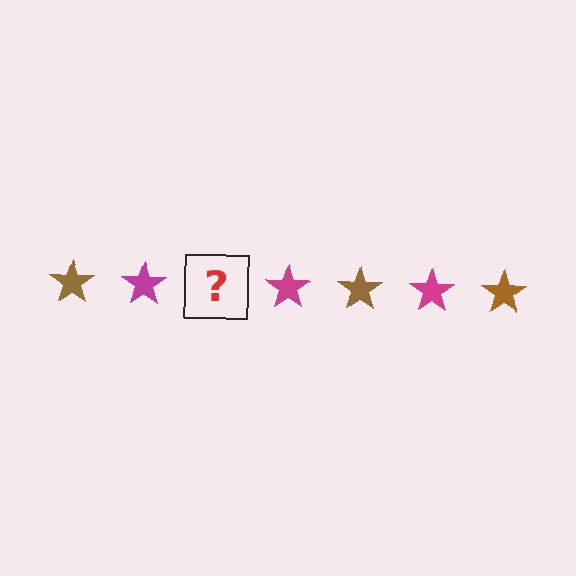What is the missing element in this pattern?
The missing element is a brown star.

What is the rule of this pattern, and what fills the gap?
The rule is that the pattern cycles through brown, magenta stars. The gap should be filled with a brown star.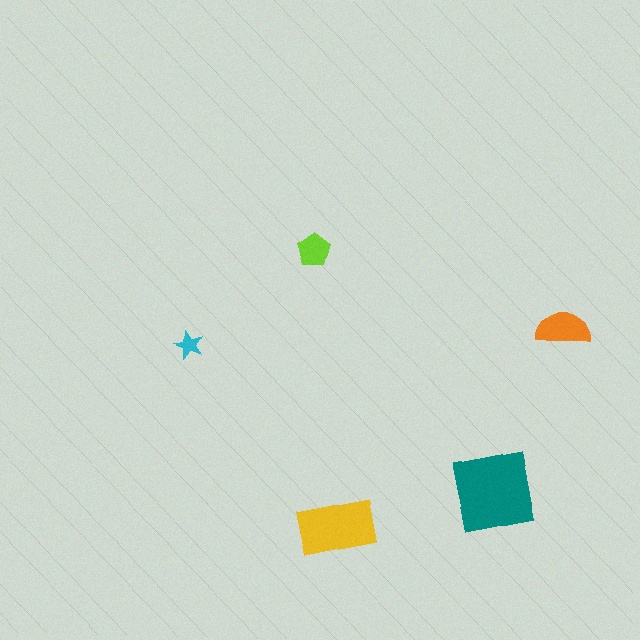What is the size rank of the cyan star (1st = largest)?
5th.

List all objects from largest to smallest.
The teal square, the yellow rectangle, the orange semicircle, the lime pentagon, the cyan star.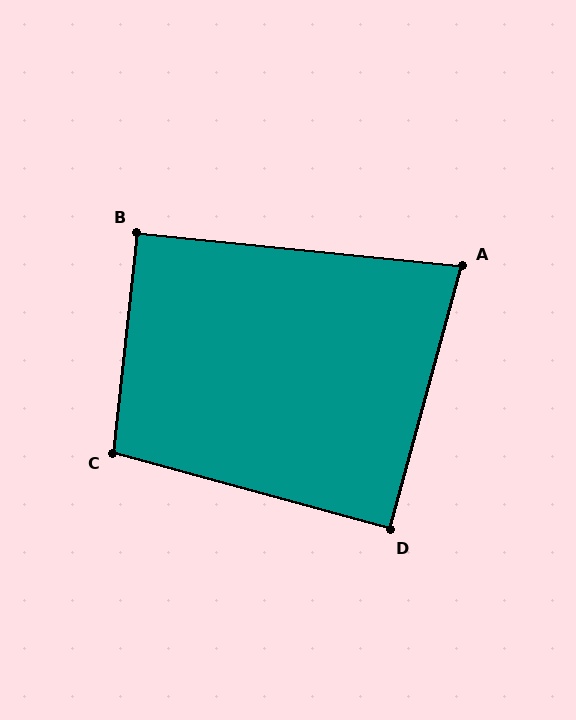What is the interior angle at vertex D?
Approximately 90 degrees (approximately right).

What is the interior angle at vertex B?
Approximately 90 degrees (approximately right).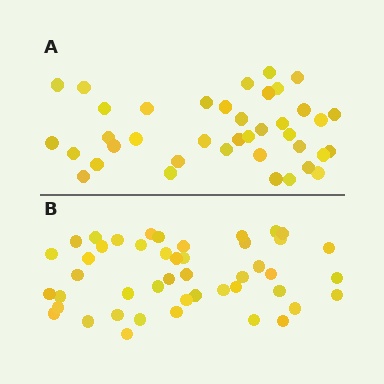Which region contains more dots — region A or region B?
Region B (the bottom region) has more dots.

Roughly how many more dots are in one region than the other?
Region B has roughly 8 or so more dots than region A.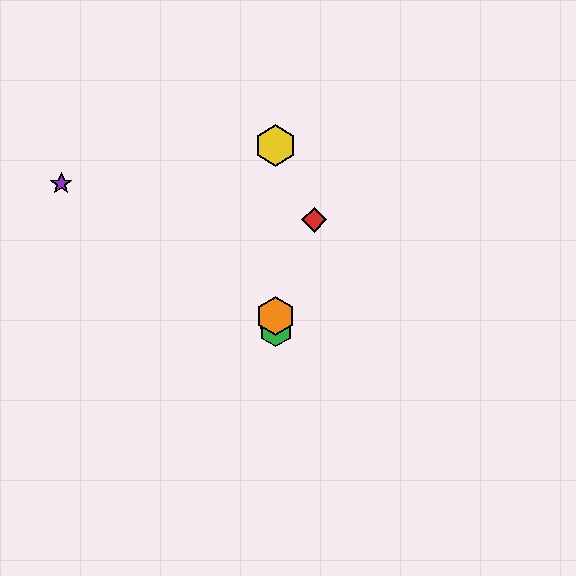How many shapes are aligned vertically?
4 shapes (the blue hexagon, the green hexagon, the yellow hexagon, the orange hexagon) are aligned vertically.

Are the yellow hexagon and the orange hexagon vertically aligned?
Yes, both are at x≈276.